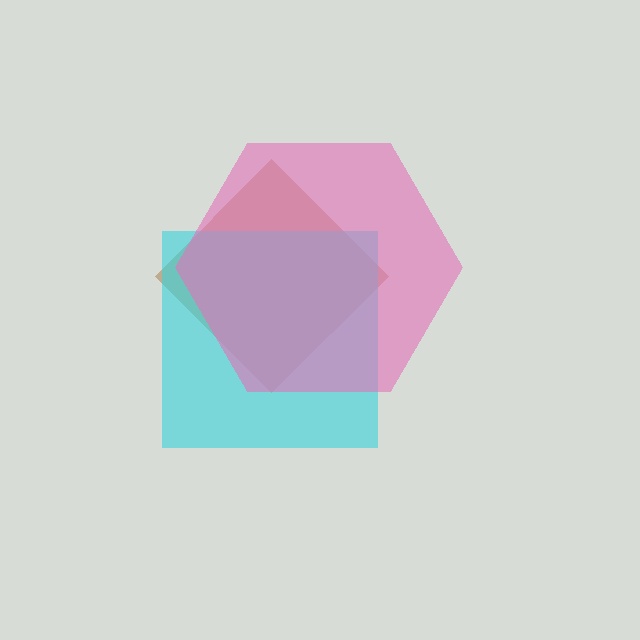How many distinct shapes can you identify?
There are 3 distinct shapes: a brown diamond, a cyan square, a pink hexagon.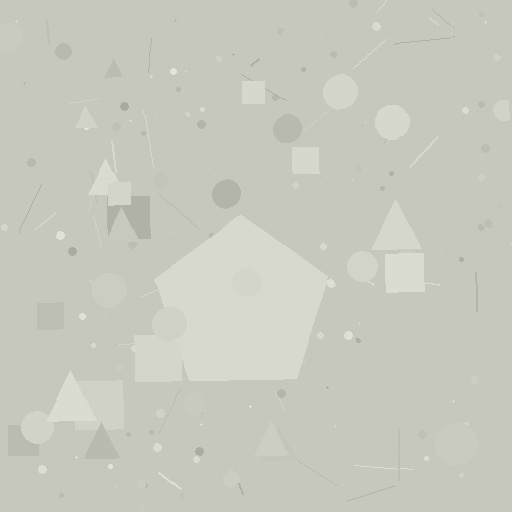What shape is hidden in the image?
A pentagon is hidden in the image.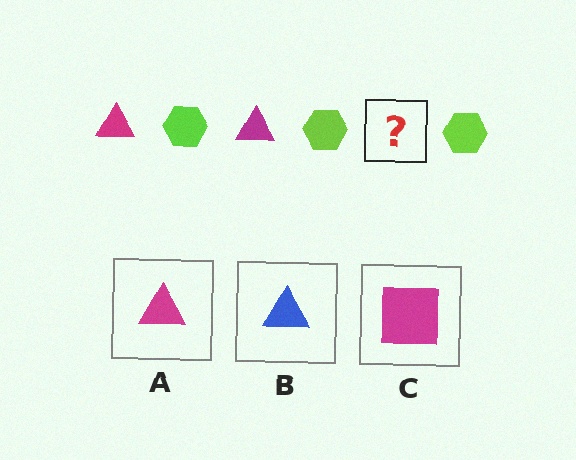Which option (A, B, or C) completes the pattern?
A.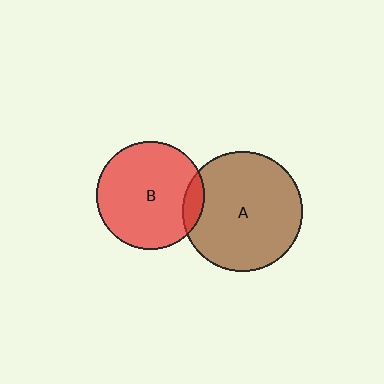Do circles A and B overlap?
Yes.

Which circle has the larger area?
Circle A (brown).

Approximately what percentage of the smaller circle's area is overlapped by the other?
Approximately 10%.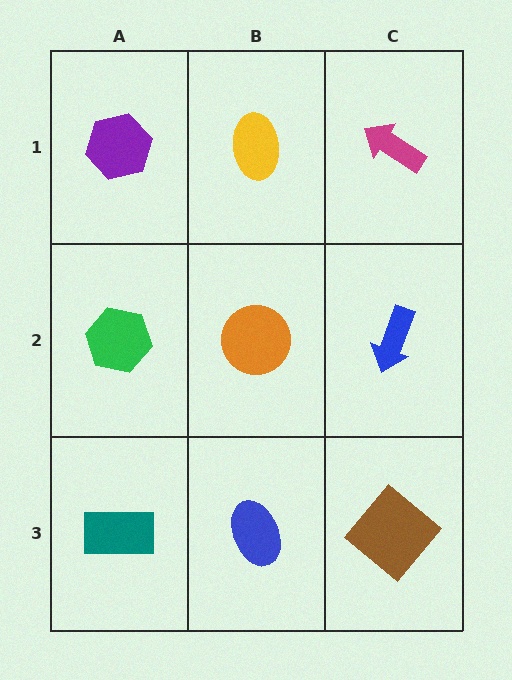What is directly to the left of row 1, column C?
A yellow ellipse.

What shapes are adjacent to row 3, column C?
A blue arrow (row 2, column C), a blue ellipse (row 3, column B).